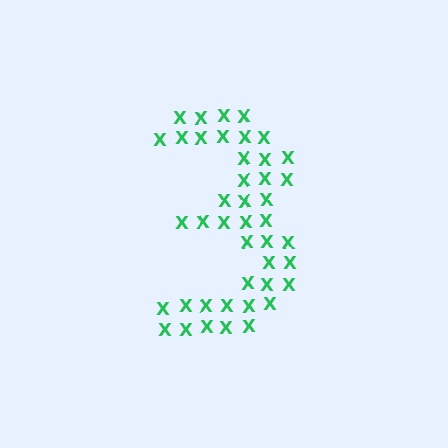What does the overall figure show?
The overall figure shows the digit 3.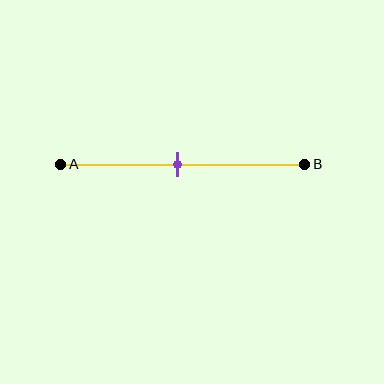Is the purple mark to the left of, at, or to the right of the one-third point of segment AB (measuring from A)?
The purple mark is to the right of the one-third point of segment AB.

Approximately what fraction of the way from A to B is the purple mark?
The purple mark is approximately 50% of the way from A to B.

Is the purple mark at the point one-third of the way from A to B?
No, the mark is at about 50% from A, not at the 33% one-third point.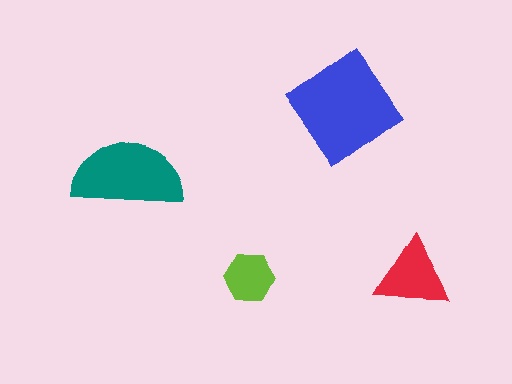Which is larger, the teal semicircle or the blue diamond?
The blue diamond.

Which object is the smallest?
The lime hexagon.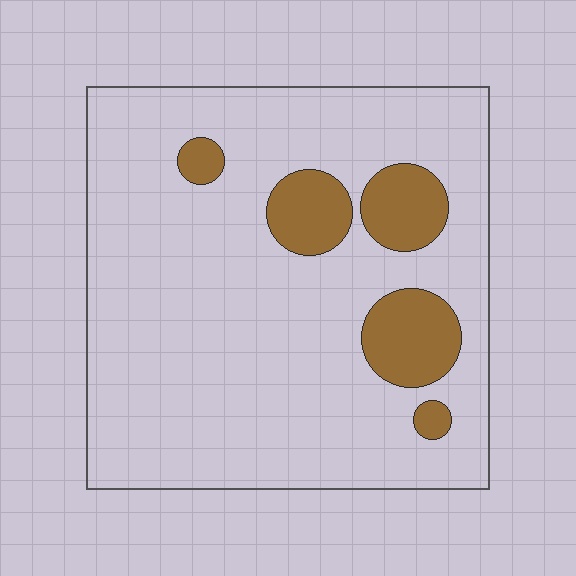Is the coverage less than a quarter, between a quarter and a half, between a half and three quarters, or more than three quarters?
Less than a quarter.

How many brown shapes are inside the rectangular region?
5.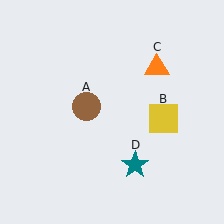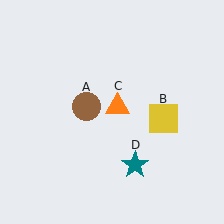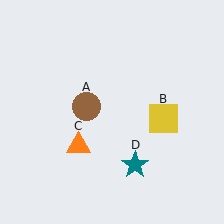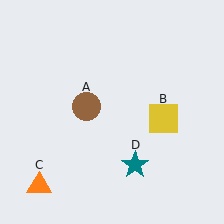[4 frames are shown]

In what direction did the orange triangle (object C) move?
The orange triangle (object C) moved down and to the left.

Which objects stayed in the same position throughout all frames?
Brown circle (object A) and yellow square (object B) and teal star (object D) remained stationary.